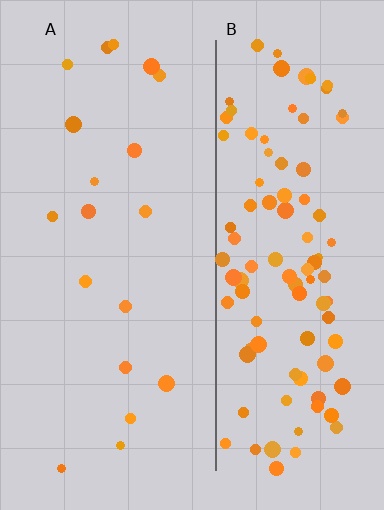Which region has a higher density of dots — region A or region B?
B (the right).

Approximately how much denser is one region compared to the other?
Approximately 5.5× — region B over region A.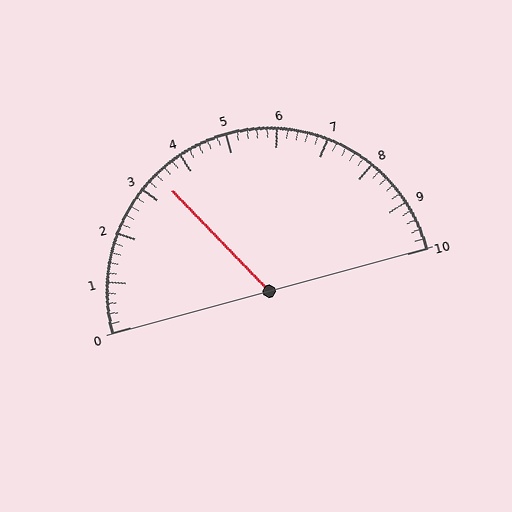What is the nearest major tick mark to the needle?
The nearest major tick mark is 3.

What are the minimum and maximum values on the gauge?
The gauge ranges from 0 to 10.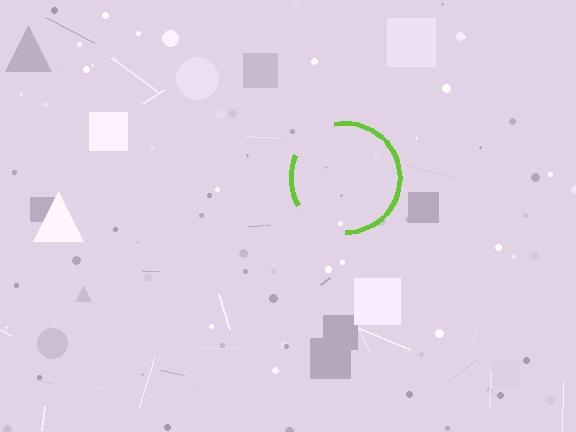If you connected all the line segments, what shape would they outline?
They would outline a circle.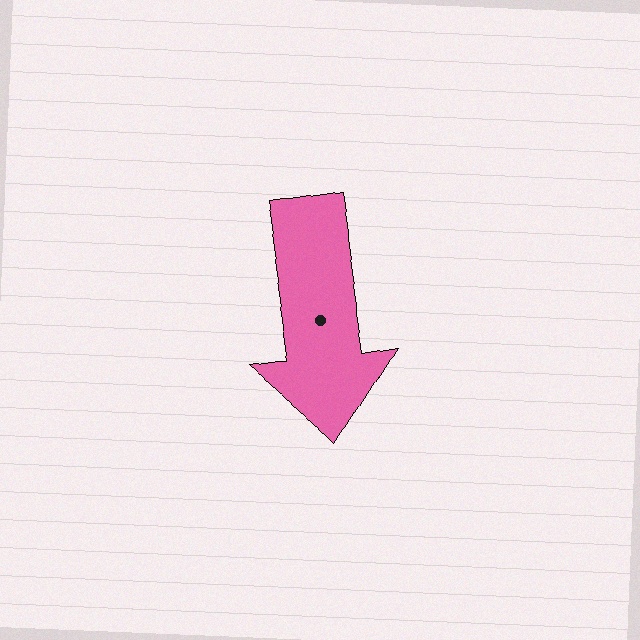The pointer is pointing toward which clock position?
Roughly 6 o'clock.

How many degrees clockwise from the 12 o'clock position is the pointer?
Approximately 171 degrees.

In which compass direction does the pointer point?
South.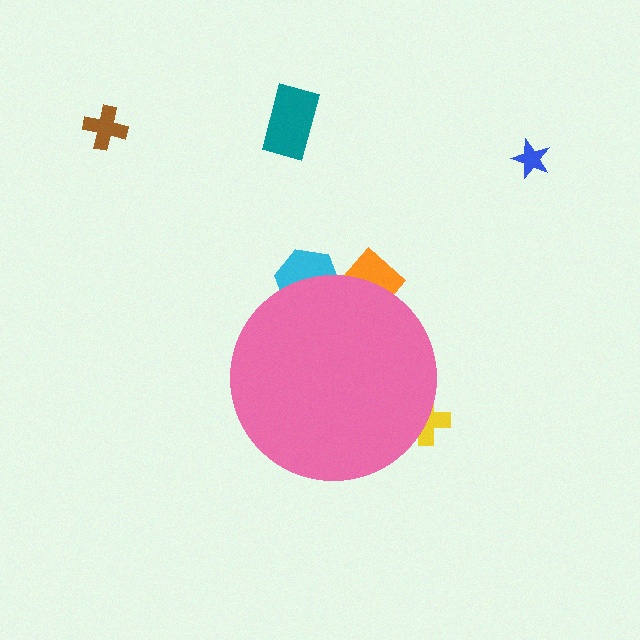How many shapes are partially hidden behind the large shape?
3 shapes are partially hidden.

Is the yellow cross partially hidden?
Yes, the yellow cross is partially hidden behind the pink circle.